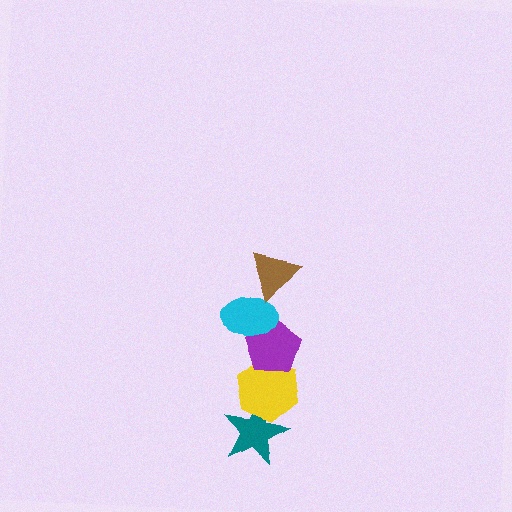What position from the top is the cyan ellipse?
The cyan ellipse is 2nd from the top.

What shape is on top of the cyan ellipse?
The brown triangle is on top of the cyan ellipse.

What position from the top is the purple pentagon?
The purple pentagon is 3rd from the top.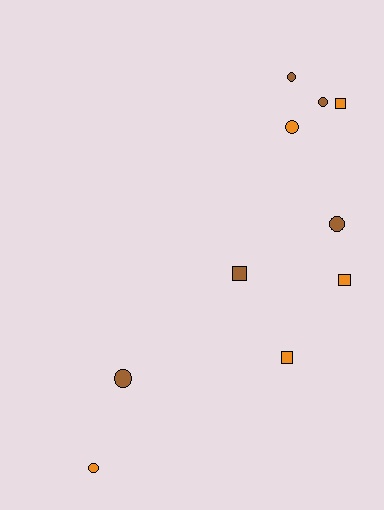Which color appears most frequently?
Orange, with 5 objects.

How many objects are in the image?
There are 10 objects.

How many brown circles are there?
There are 4 brown circles.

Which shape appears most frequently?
Circle, with 6 objects.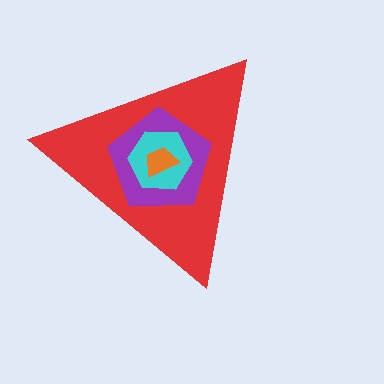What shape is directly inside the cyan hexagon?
The orange trapezoid.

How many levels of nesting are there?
4.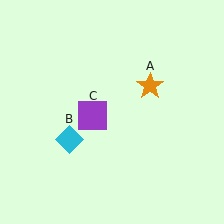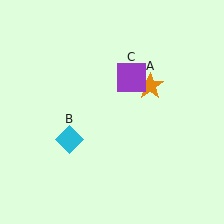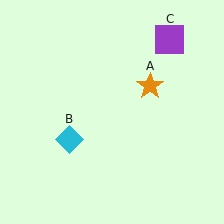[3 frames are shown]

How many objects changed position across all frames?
1 object changed position: purple square (object C).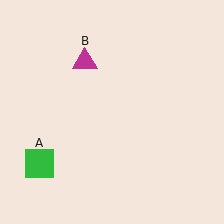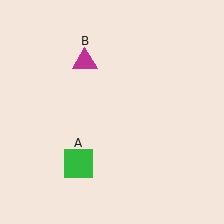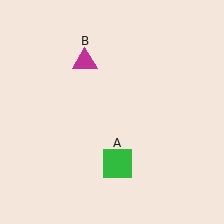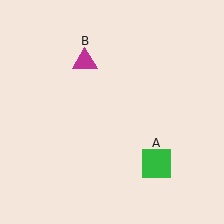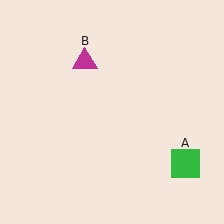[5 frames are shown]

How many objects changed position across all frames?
1 object changed position: green square (object A).